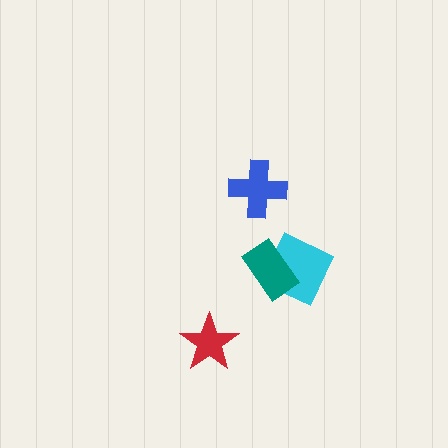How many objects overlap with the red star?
0 objects overlap with the red star.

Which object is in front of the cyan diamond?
The teal rectangle is in front of the cyan diamond.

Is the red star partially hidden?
No, no other shape covers it.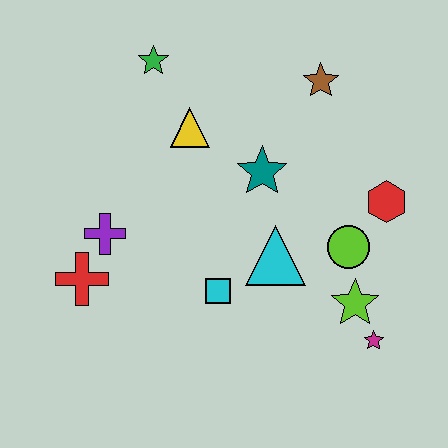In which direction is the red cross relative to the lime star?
The red cross is to the left of the lime star.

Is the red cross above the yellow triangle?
No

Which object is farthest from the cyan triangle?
The green star is farthest from the cyan triangle.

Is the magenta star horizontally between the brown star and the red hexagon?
Yes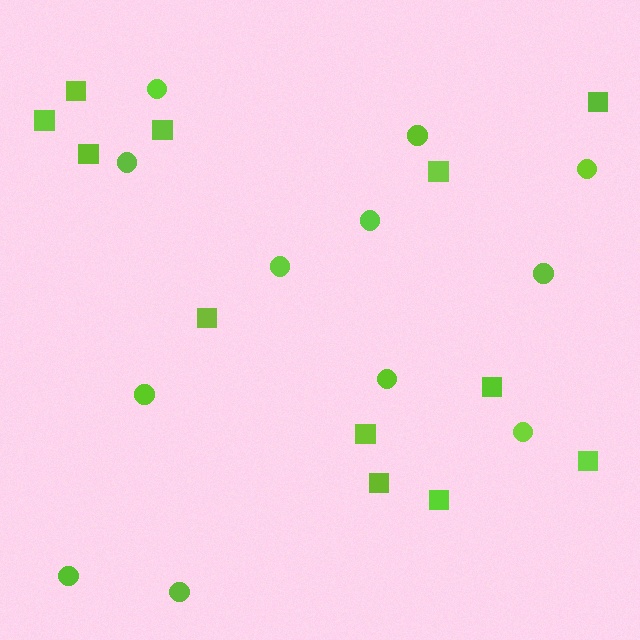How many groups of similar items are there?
There are 2 groups: one group of circles (12) and one group of squares (12).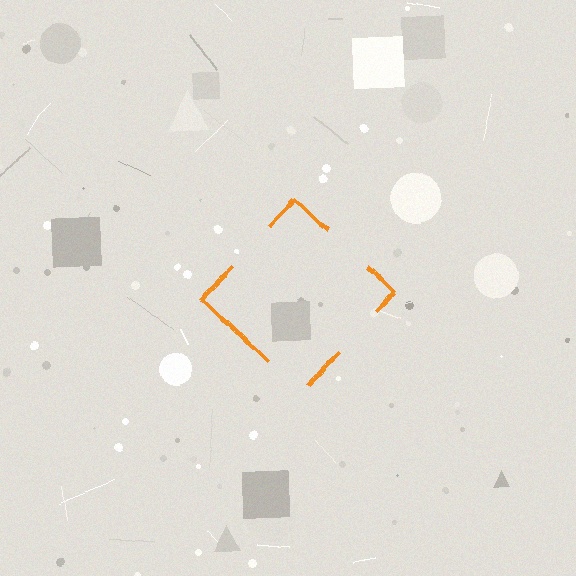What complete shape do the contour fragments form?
The contour fragments form a diamond.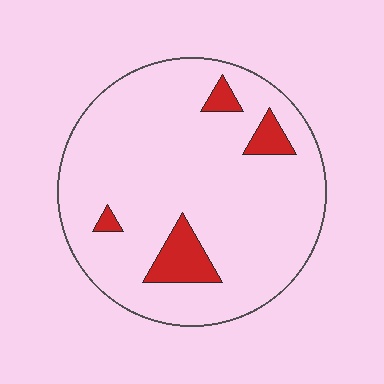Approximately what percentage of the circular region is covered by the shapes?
Approximately 10%.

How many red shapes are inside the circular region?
4.